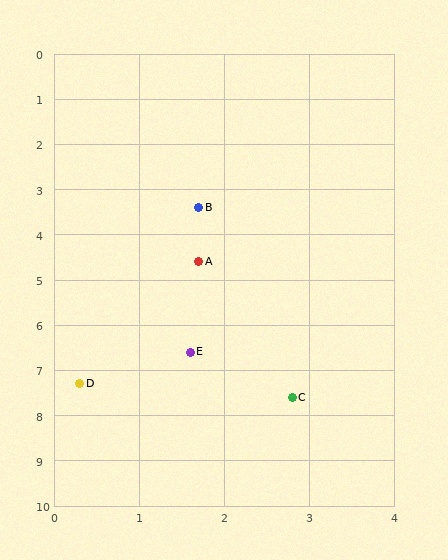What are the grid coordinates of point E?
Point E is at approximately (1.6, 6.6).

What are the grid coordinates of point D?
Point D is at approximately (0.3, 7.3).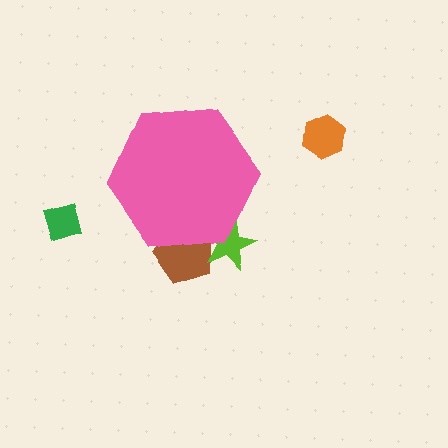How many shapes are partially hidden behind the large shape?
2 shapes are partially hidden.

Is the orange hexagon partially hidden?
No, the orange hexagon is fully visible.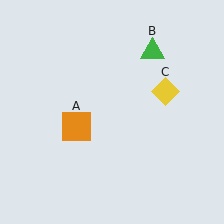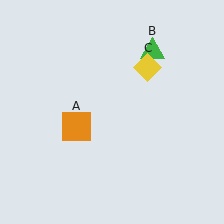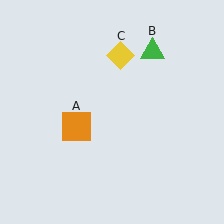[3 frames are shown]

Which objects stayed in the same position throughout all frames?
Orange square (object A) and green triangle (object B) remained stationary.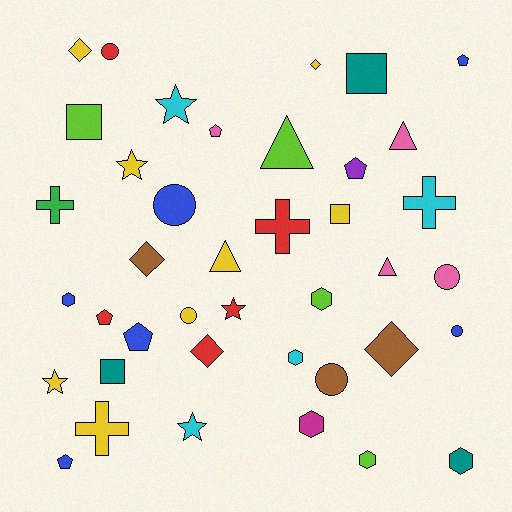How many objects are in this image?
There are 40 objects.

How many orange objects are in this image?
There are no orange objects.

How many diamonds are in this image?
There are 5 diamonds.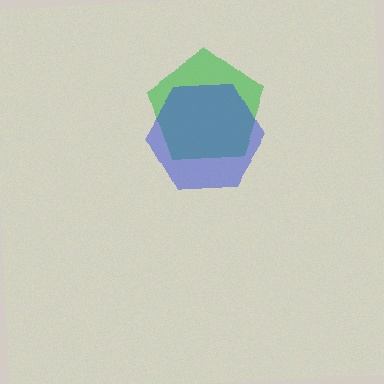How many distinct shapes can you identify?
There are 2 distinct shapes: a green pentagon, a blue hexagon.